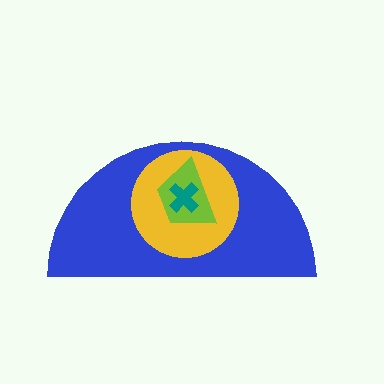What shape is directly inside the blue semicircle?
The yellow circle.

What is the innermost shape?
The teal cross.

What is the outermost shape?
The blue semicircle.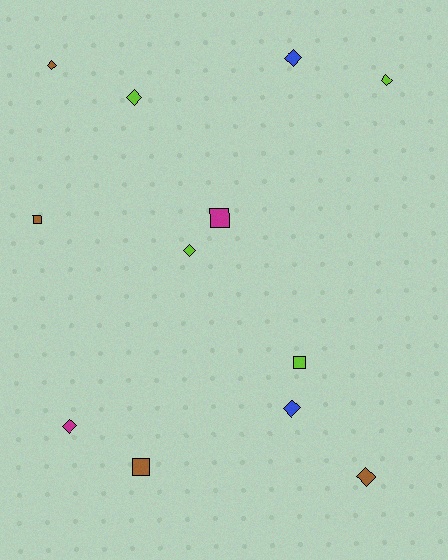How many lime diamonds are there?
There are 3 lime diamonds.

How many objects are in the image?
There are 12 objects.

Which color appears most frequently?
Lime, with 4 objects.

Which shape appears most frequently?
Diamond, with 8 objects.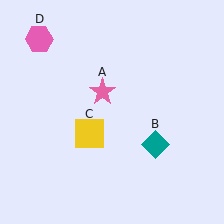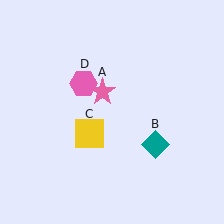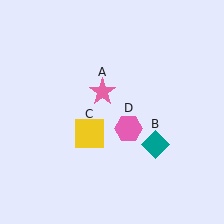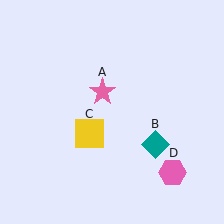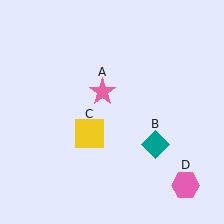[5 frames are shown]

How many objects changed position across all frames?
1 object changed position: pink hexagon (object D).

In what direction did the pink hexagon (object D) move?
The pink hexagon (object D) moved down and to the right.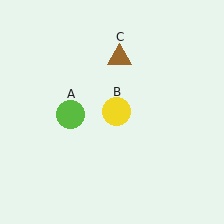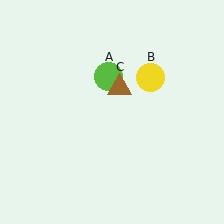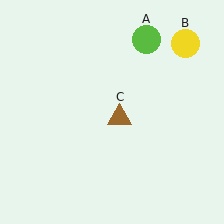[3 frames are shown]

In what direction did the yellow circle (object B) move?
The yellow circle (object B) moved up and to the right.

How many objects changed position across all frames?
3 objects changed position: lime circle (object A), yellow circle (object B), brown triangle (object C).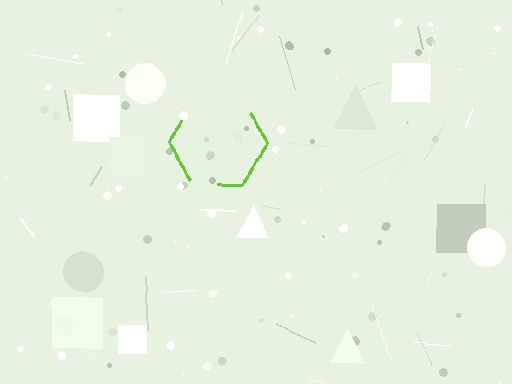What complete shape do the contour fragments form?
The contour fragments form a hexagon.